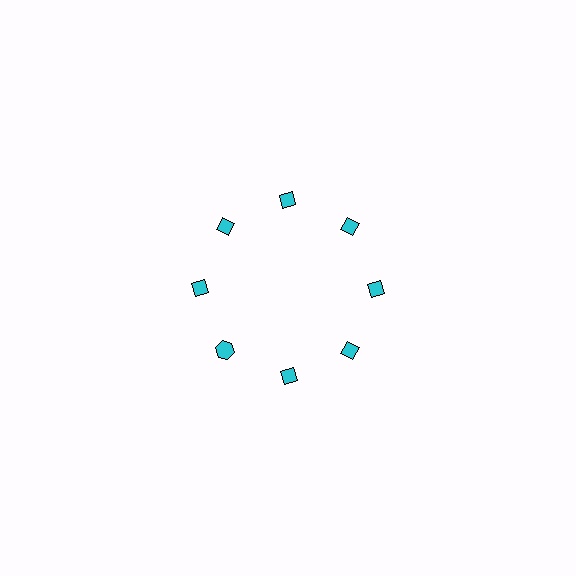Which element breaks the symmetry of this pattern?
The cyan hexagon at roughly the 8 o'clock position breaks the symmetry. All other shapes are cyan diamonds.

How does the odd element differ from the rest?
It has a different shape: hexagon instead of diamond.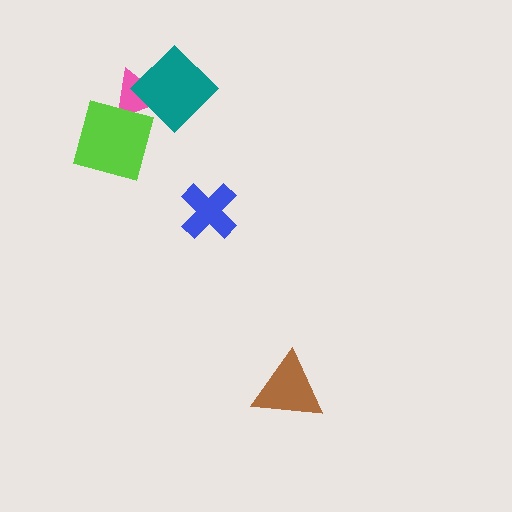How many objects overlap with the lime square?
2 objects overlap with the lime square.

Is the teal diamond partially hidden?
No, no other shape covers it.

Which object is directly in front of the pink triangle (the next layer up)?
The lime square is directly in front of the pink triangle.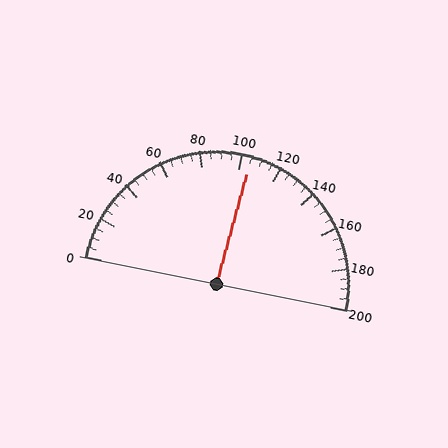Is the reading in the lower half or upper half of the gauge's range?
The reading is in the upper half of the range (0 to 200).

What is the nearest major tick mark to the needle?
The nearest major tick mark is 100.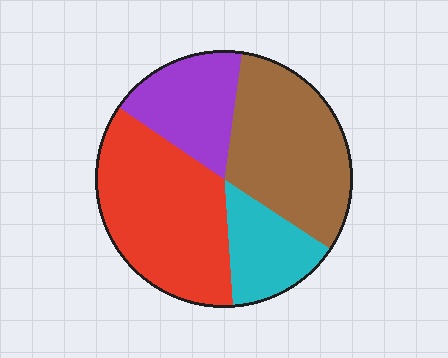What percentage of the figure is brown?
Brown takes up about one third (1/3) of the figure.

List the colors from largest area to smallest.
From largest to smallest: red, brown, purple, cyan.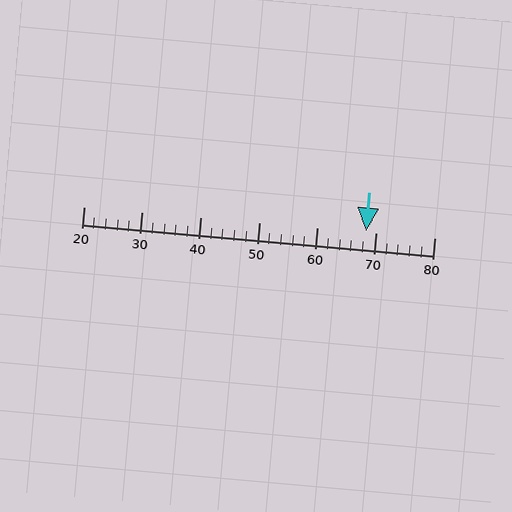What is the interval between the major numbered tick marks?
The major tick marks are spaced 10 units apart.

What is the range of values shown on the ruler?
The ruler shows values from 20 to 80.